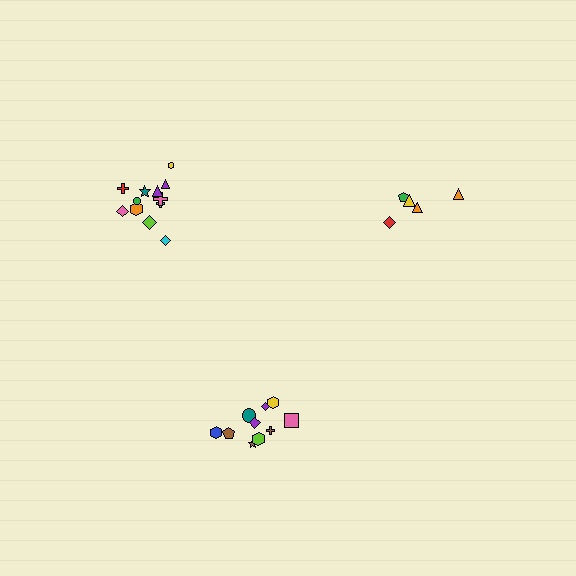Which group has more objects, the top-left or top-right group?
The top-left group.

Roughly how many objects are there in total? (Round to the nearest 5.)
Roughly 25 objects in total.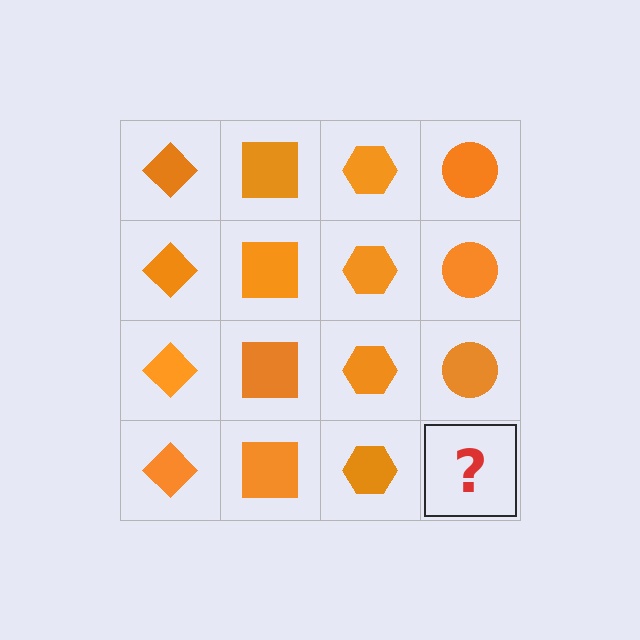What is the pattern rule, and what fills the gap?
The rule is that each column has a consistent shape. The gap should be filled with an orange circle.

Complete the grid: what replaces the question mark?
The question mark should be replaced with an orange circle.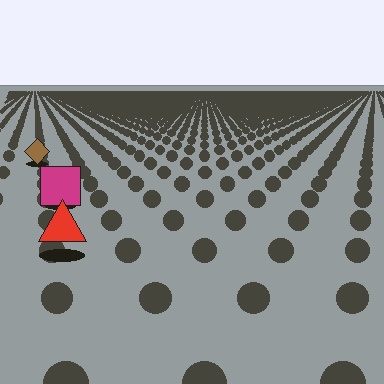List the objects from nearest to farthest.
From nearest to farthest: the red triangle, the magenta square, the brown diamond.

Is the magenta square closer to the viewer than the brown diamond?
Yes. The magenta square is closer — you can tell from the texture gradient: the ground texture is coarser near it.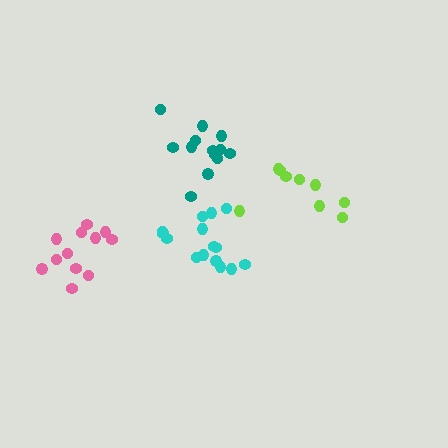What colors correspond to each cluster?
The clusters are colored: teal, pink, lime, cyan.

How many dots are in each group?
Group 1: 13 dots, Group 2: 12 dots, Group 3: 9 dots, Group 4: 15 dots (49 total).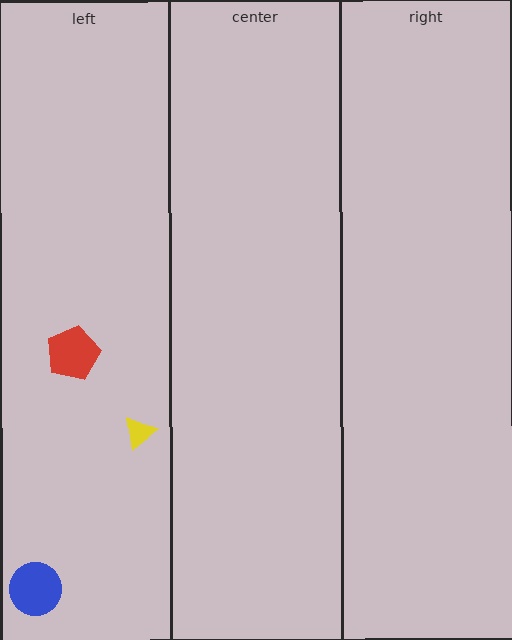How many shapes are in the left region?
3.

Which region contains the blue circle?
The left region.